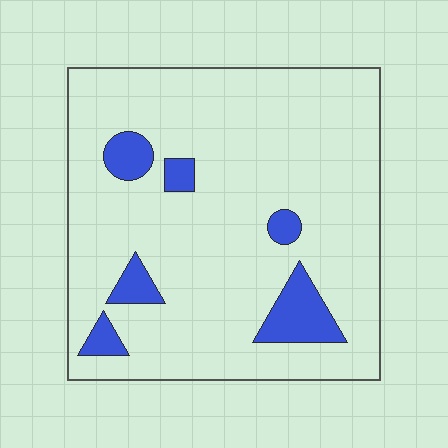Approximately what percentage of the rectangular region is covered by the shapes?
Approximately 10%.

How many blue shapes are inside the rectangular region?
6.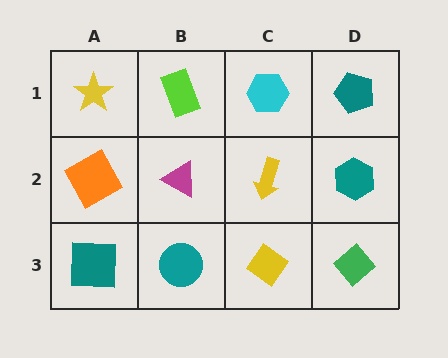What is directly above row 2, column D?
A teal pentagon.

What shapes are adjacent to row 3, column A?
An orange square (row 2, column A), a teal circle (row 3, column B).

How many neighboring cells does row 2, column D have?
3.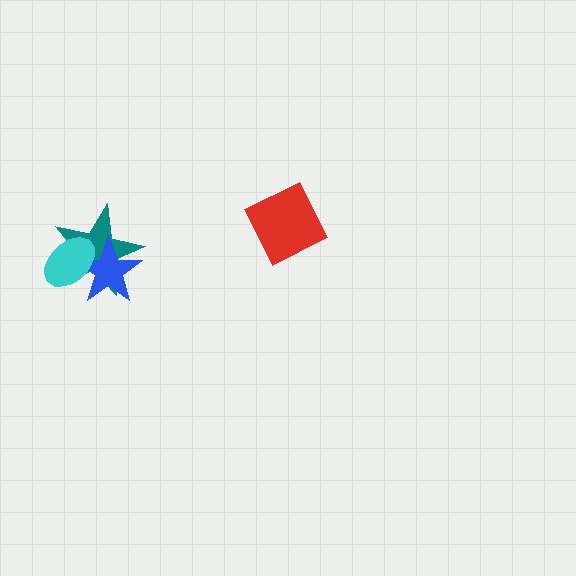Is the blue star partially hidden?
Yes, it is partially covered by another shape.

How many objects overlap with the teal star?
2 objects overlap with the teal star.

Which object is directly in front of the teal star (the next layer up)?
The blue star is directly in front of the teal star.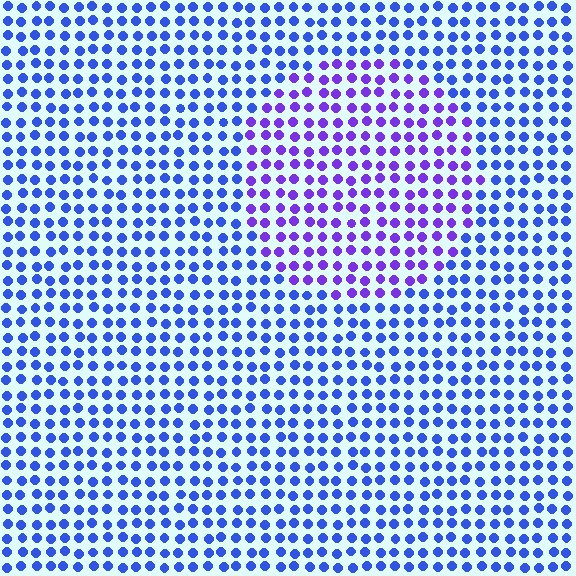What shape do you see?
I see a circle.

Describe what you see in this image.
The image is filled with small blue elements in a uniform arrangement. A circle-shaped region is visible where the elements are tinted to a slightly different hue, forming a subtle color boundary.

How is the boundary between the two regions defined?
The boundary is defined purely by a slight shift in hue (about 36 degrees). Spacing, size, and orientation are identical on both sides.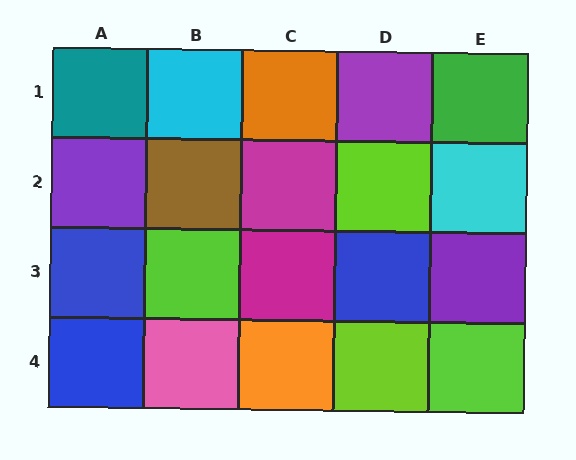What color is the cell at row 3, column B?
Lime.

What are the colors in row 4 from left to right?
Blue, pink, orange, lime, lime.